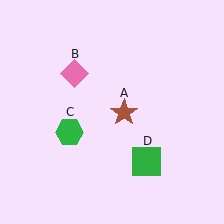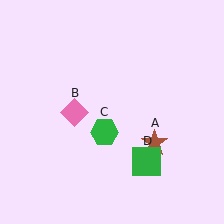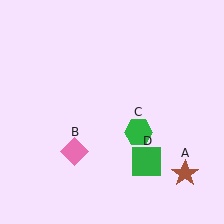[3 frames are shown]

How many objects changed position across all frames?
3 objects changed position: brown star (object A), pink diamond (object B), green hexagon (object C).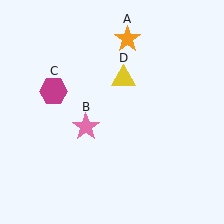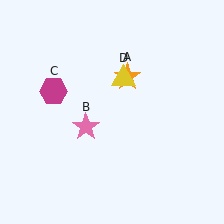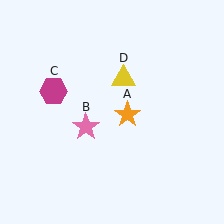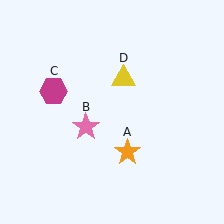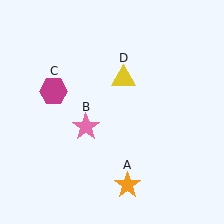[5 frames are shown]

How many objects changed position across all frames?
1 object changed position: orange star (object A).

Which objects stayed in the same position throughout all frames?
Pink star (object B) and magenta hexagon (object C) and yellow triangle (object D) remained stationary.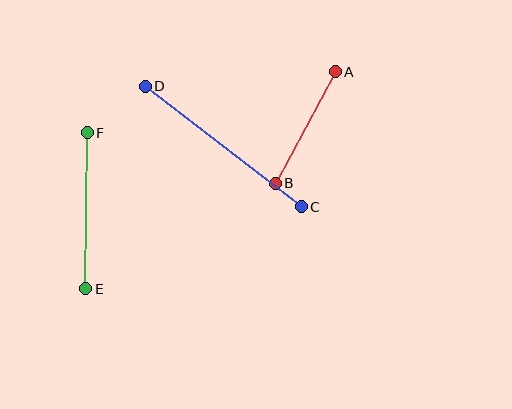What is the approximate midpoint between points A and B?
The midpoint is at approximately (305, 127) pixels.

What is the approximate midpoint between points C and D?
The midpoint is at approximately (223, 147) pixels.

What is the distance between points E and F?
The distance is approximately 156 pixels.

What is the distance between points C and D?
The distance is approximately 197 pixels.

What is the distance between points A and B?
The distance is approximately 127 pixels.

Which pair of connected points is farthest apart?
Points C and D are farthest apart.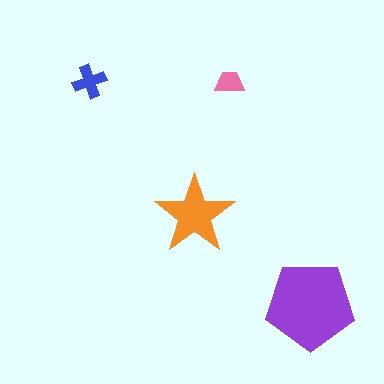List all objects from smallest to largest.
The pink trapezoid, the blue cross, the orange star, the purple pentagon.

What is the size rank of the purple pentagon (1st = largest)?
1st.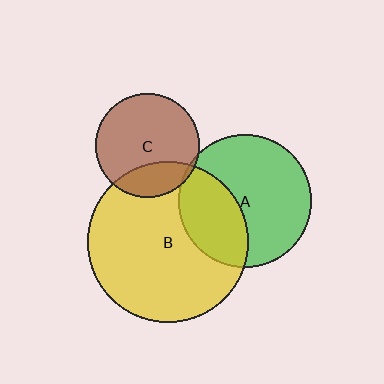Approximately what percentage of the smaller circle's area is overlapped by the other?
Approximately 35%.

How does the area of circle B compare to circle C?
Approximately 2.4 times.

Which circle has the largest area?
Circle B (yellow).